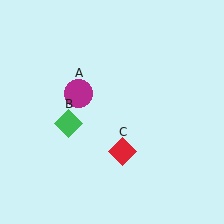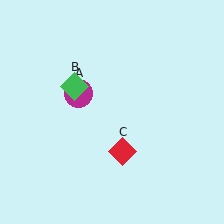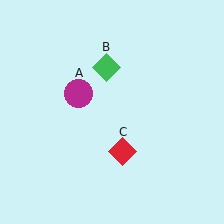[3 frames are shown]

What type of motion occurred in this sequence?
The green diamond (object B) rotated clockwise around the center of the scene.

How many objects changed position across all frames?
1 object changed position: green diamond (object B).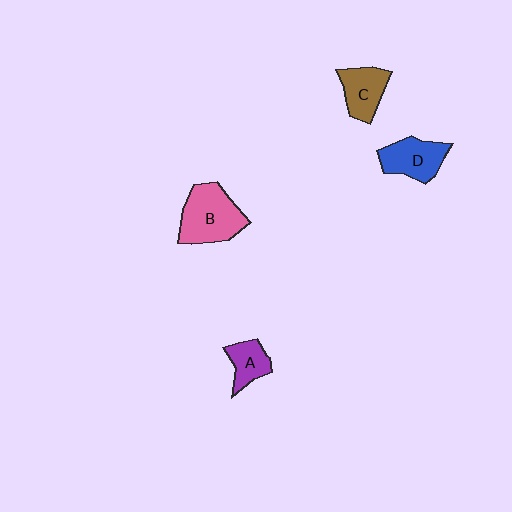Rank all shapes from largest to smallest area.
From largest to smallest: B (pink), D (blue), C (brown), A (purple).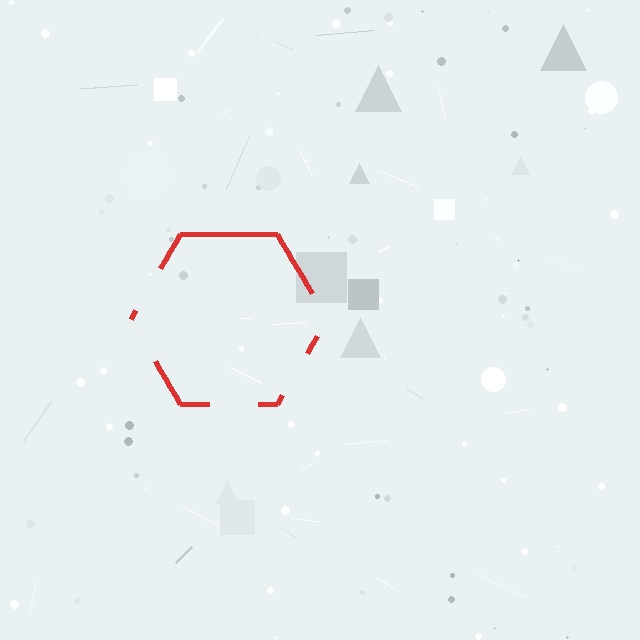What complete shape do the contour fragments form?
The contour fragments form a hexagon.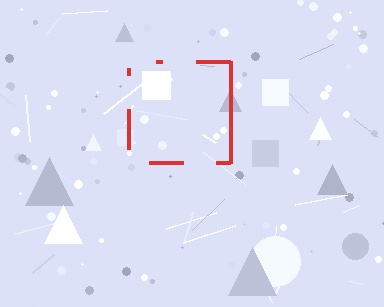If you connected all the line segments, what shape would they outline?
They would outline a square.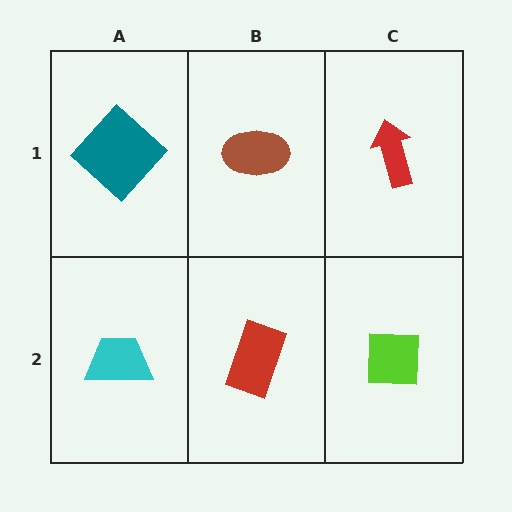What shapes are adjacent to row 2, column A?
A teal diamond (row 1, column A), a red rectangle (row 2, column B).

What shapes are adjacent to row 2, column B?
A brown ellipse (row 1, column B), a cyan trapezoid (row 2, column A), a lime square (row 2, column C).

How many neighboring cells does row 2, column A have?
2.